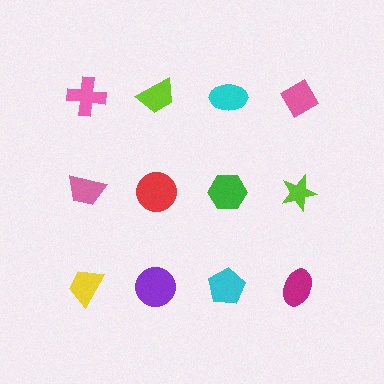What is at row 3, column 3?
A cyan pentagon.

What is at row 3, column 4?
A magenta ellipse.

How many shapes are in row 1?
4 shapes.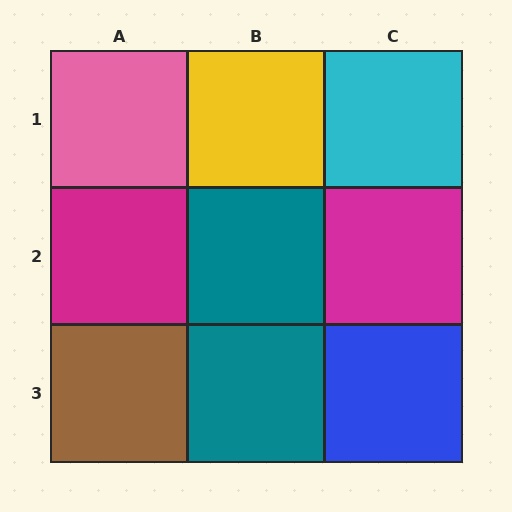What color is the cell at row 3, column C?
Blue.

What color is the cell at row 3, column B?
Teal.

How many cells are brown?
1 cell is brown.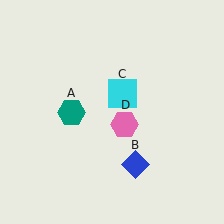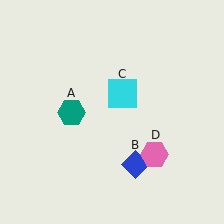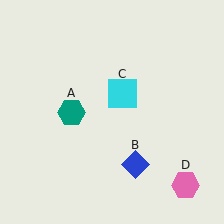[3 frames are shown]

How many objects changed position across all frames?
1 object changed position: pink hexagon (object D).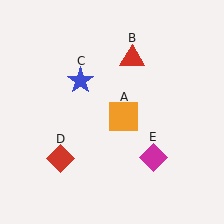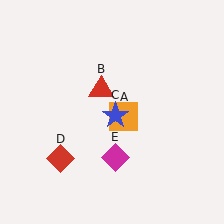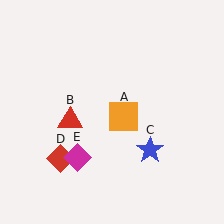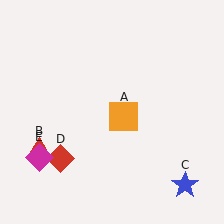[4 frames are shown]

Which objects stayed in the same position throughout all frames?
Orange square (object A) and red diamond (object D) remained stationary.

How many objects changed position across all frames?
3 objects changed position: red triangle (object B), blue star (object C), magenta diamond (object E).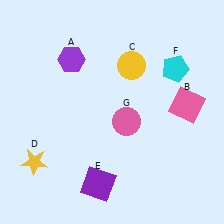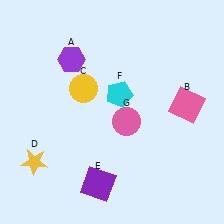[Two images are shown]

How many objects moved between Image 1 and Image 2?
2 objects moved between the two images.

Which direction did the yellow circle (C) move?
The yellow circle (C) moved left.